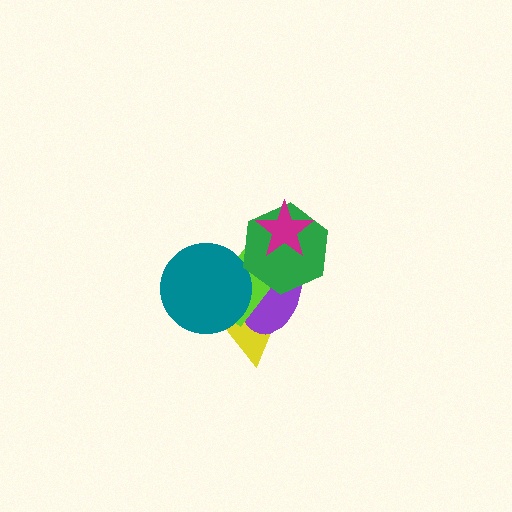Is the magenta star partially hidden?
No, no other shape covers it.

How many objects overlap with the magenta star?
2 objects overlap with the magenta star.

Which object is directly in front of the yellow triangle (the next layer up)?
The purple ellipse is directly in front of the yellow triangle.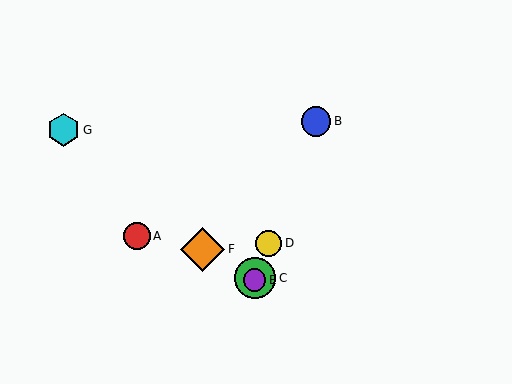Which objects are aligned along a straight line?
Objects B, C, D, E are aligned along a straight line.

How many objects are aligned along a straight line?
4 objects (B, C, D, E) are aligned along a straight line.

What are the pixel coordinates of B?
Object B is at (316, 121).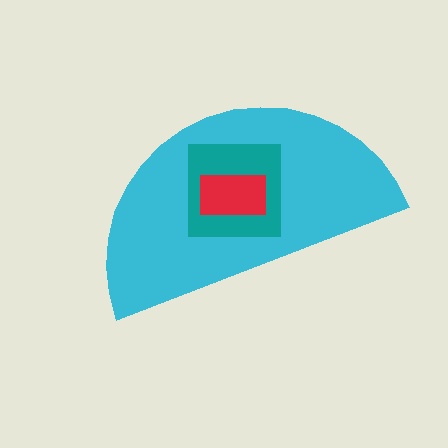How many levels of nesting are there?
3.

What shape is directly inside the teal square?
The red rectangle.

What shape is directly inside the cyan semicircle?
The teal square.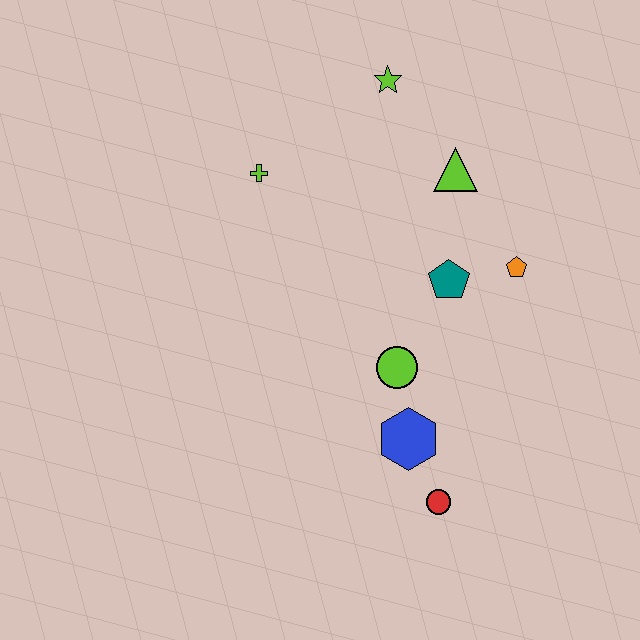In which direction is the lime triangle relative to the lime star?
The lime triangle is below the lime star.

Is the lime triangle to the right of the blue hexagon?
Yes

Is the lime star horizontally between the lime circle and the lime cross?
Yes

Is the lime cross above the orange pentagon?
Yes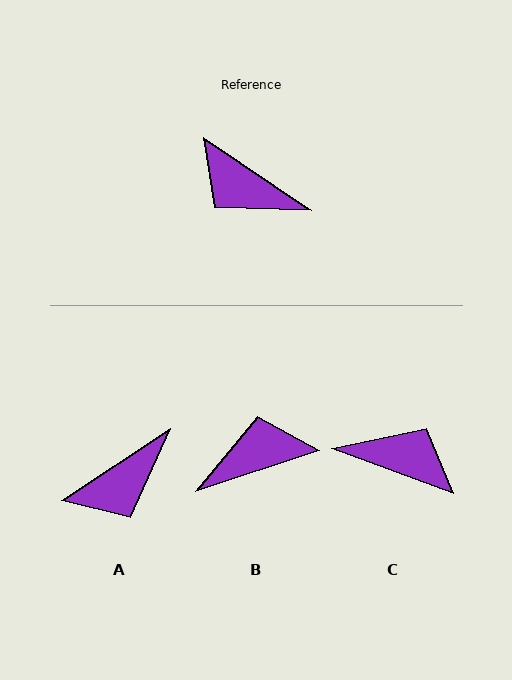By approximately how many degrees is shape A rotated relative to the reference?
Approximately 67 degrees counter-clockwise.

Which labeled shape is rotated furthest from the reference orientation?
C, about 166 degrees away.